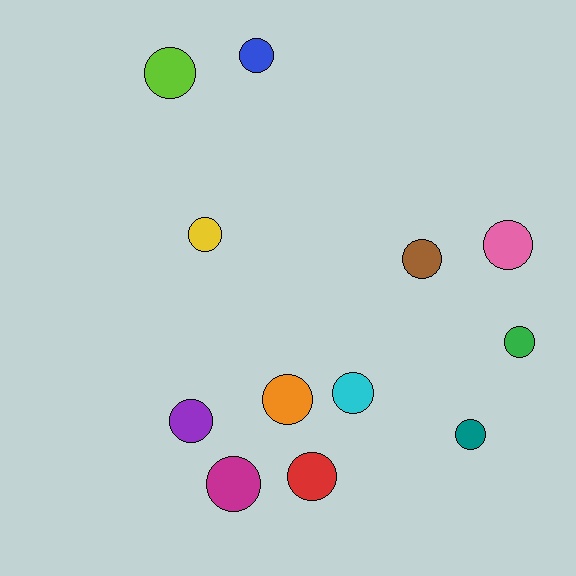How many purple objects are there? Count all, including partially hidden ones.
There is 1 purple object.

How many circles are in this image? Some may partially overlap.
There are 12 circles.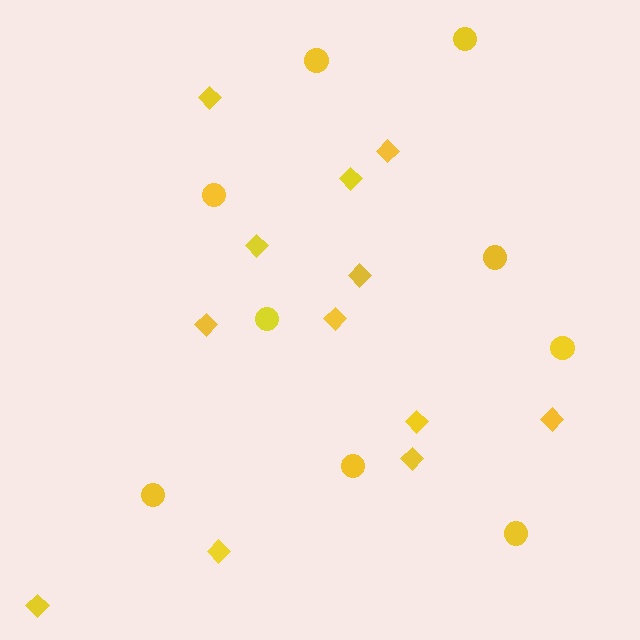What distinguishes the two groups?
There are 2 groups: one group of diamonds (12) and one group of circles (9).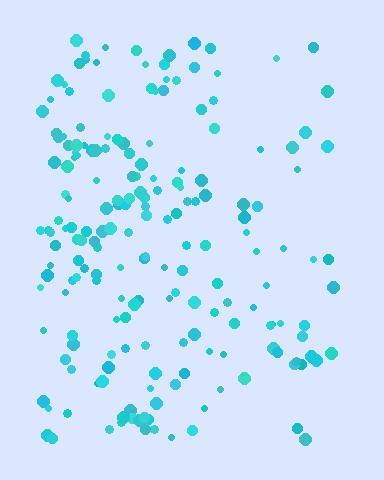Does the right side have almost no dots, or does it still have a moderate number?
Still a moderate number, just noticeably fewer than the left.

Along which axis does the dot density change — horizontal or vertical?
Horizontal.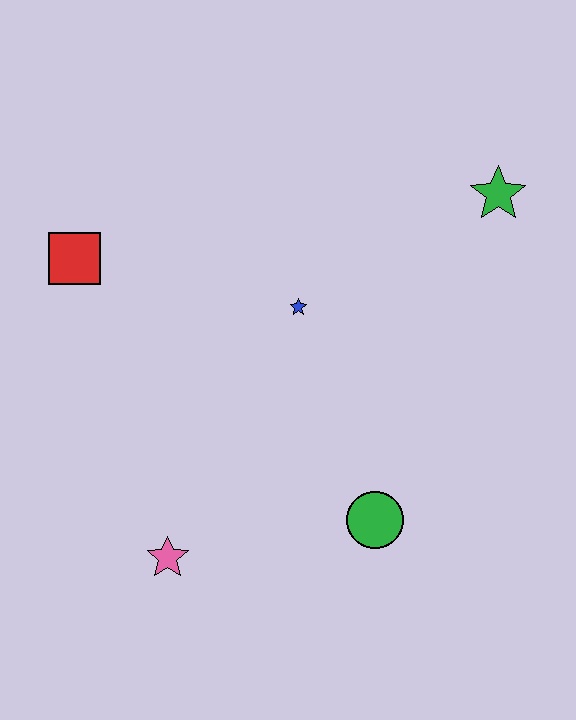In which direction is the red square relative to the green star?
The red square is to the left of the green star.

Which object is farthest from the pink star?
The green star is farthest from the pink star.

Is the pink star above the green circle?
No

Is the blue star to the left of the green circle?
Yes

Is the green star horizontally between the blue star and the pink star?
No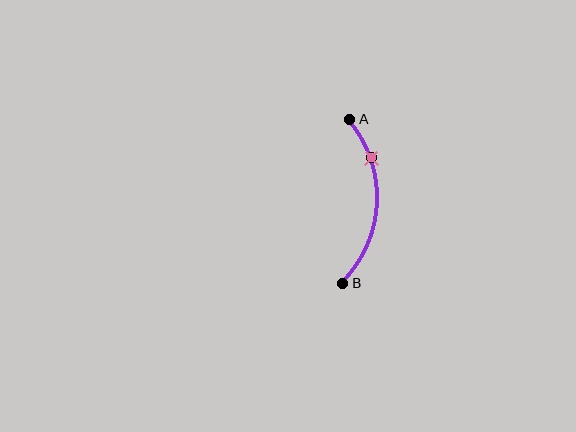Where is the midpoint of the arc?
The arc midpoint is the point on the curve farthest from the straight line joining A and B. It sits to the right of that line.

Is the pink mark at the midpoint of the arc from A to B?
No. The pink mark lies on the arc but is closer to endpoint A. The arc midpoint would be at the point on the curve equidistant along the arc from both A and B.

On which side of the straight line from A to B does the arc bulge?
The arc bulges to the right of the straight line connecting A and B.